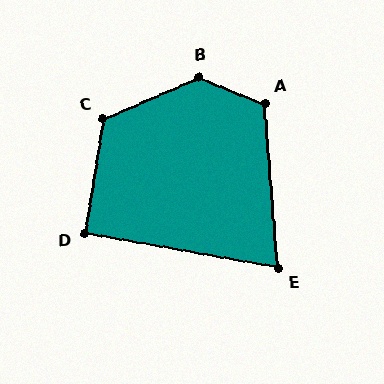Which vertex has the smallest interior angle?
E, at approximately 75 degrees.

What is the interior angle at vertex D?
Approximately 91 degrees (approximately right).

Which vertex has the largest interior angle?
B, at approximately 135 degrees.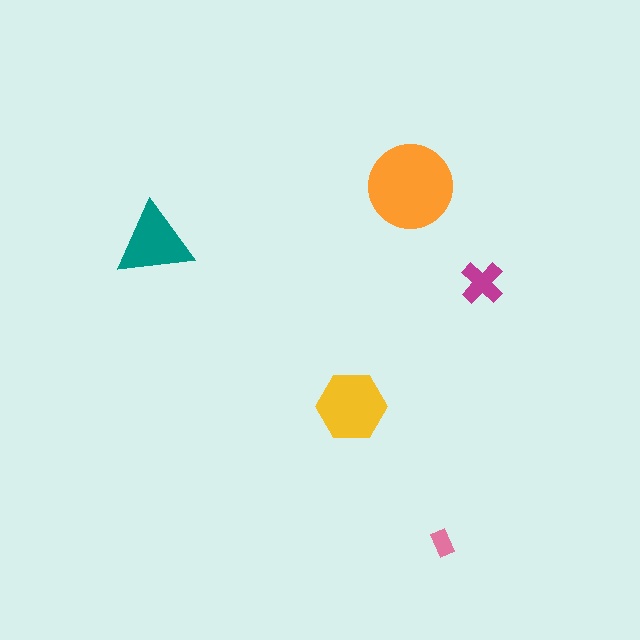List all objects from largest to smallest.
The orange circle, the yellow hexagon, the teal triangle, the magenta cross, the pink rectangle.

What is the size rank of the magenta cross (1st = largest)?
4th.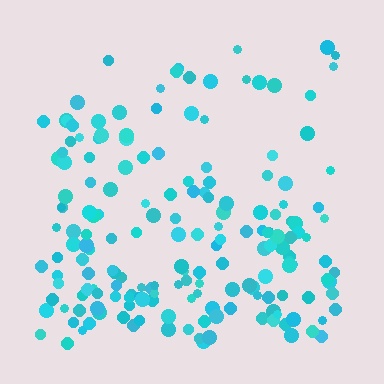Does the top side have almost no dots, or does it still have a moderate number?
Still a moderate number, just noticeably fewer than the bottom.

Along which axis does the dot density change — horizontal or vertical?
Vertical.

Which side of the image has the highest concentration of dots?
The bottom.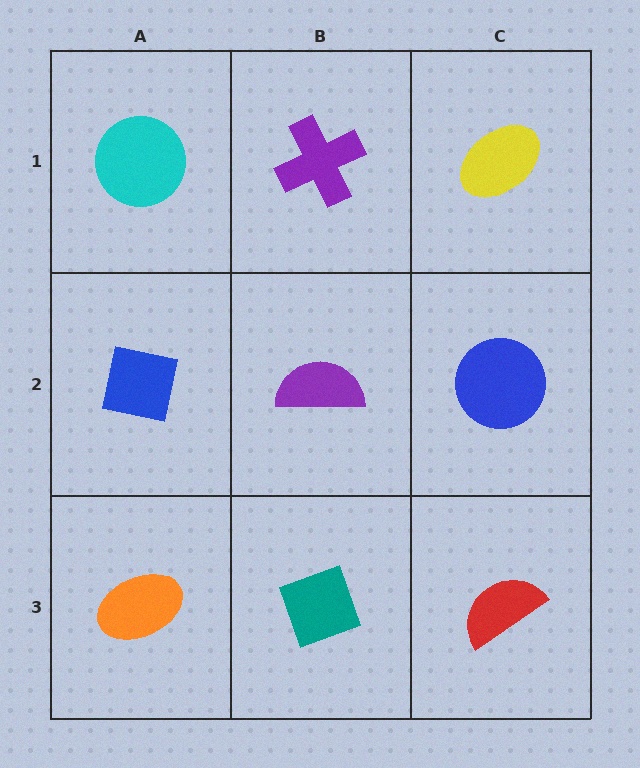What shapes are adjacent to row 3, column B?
A purple semicircle (row 2, column B), an orange ellipse (row 3, column A), a red semicircle (row 3, column C).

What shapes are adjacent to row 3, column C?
A blue circle (row 2, column C), a teal diamond (row 3, column B).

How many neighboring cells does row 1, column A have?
2.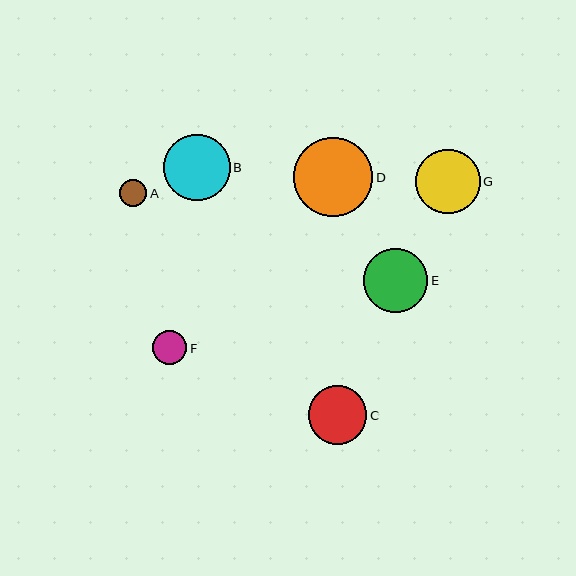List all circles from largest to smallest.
From largest to smallest: D, B, G, E, C, F, A.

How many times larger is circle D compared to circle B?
Circle D is approximately 1.2 times the size of circle B.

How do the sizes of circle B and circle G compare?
Circle B and circle G are approximately the same size.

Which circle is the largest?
Circle D is the largest with a size of approximately 79 pixels.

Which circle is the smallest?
Circle A is the smallest with a size of approximately 27 pixels.